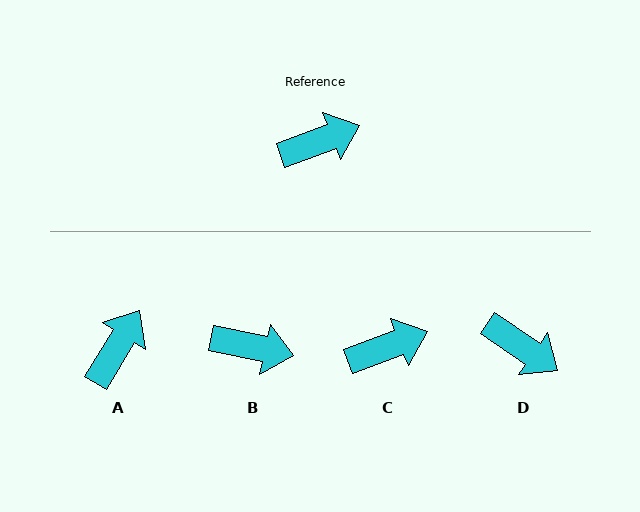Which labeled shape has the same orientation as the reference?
C.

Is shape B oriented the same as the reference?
No, it is off by about 33 degrees.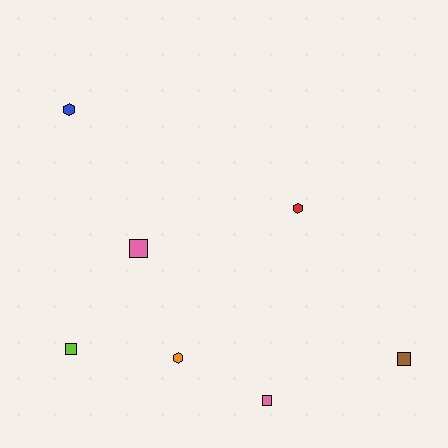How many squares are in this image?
There are 4 squares.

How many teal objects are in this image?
There are no teal objects.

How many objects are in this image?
There are 7 objects.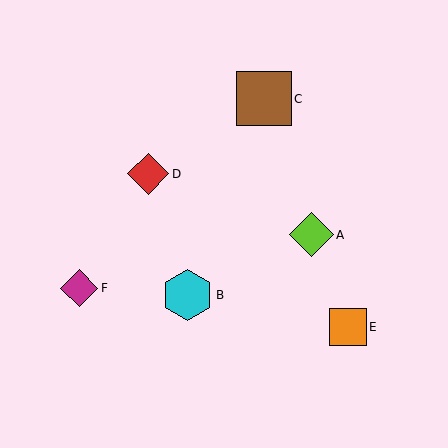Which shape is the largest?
The brown square (labeled C) is the largest.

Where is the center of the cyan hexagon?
The center of the cyan hexagon is at (188, 295).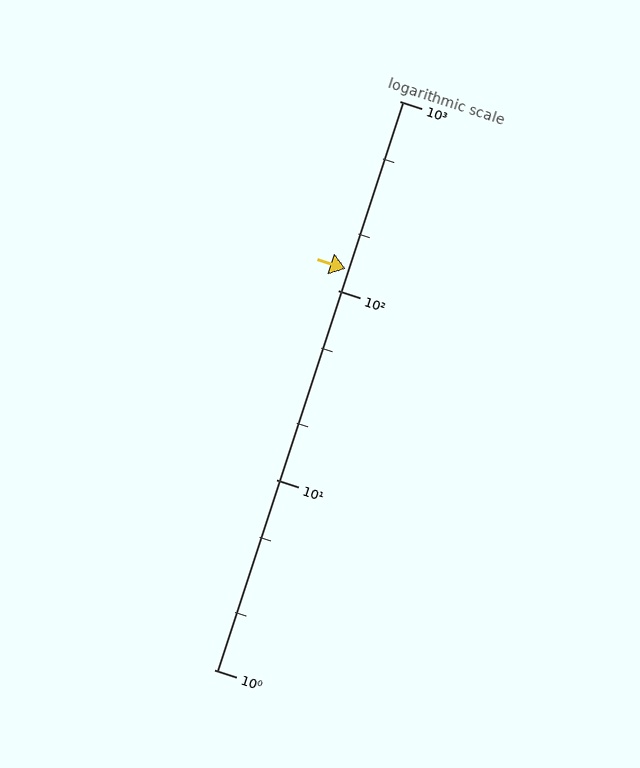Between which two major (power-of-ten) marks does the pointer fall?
The pointer is between 100 and 1000.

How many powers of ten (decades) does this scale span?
The scale spans 3 decades, from 1 to 1000.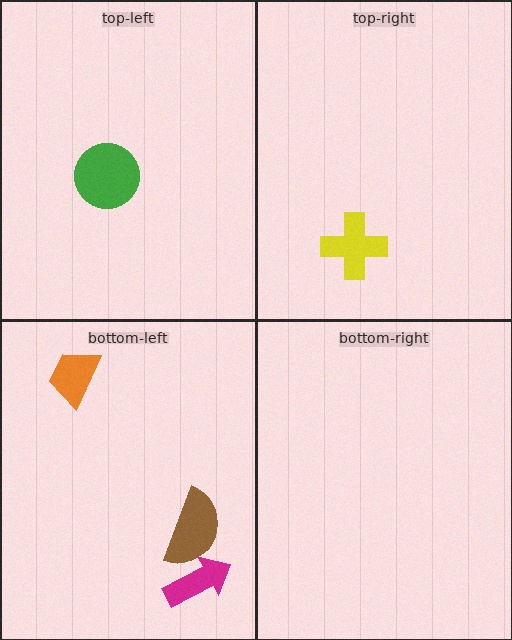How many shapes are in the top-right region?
1.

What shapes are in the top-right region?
The yellow cross.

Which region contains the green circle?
The top-left region.